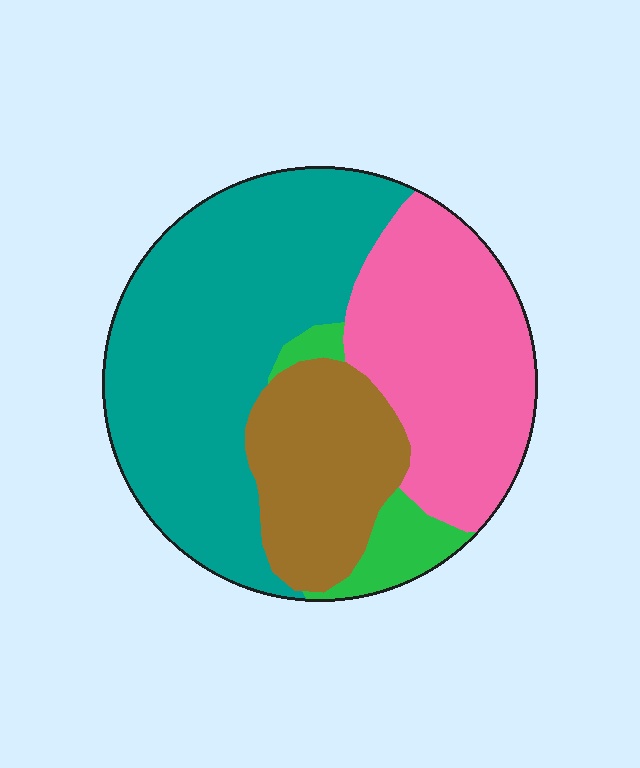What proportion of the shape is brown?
Brown takes up about one fifth (1/5) of the shape.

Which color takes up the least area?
Green, at roughly 5%.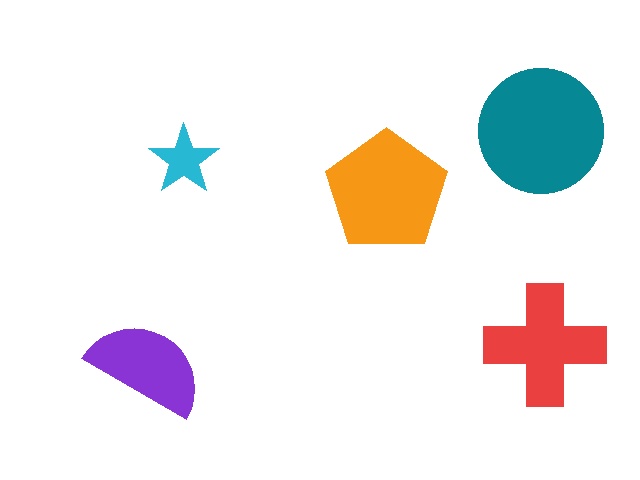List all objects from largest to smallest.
The teal circle, the orange pentagon, the red cross, the purple semicircle, the cyan star.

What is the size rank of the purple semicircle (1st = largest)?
4th.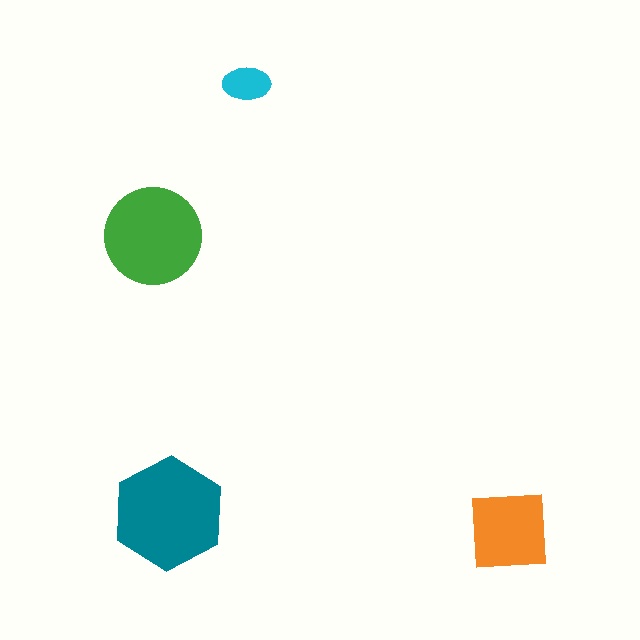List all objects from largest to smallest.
The teal hexagon, the green circle, the orange square, the cyan ellipse.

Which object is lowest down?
The orange square is bottommost.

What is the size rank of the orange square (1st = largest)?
3rd.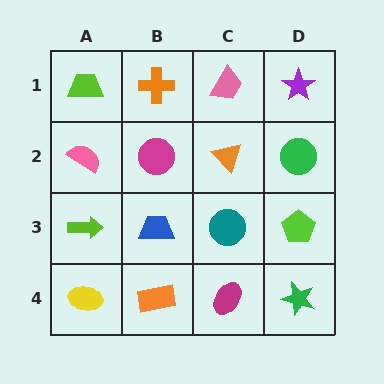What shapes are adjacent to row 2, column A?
A lime trapezoid (row 1, column A), a lime arrow (row 3, column A), a magenta circle (row 2, column B).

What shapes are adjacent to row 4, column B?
A blue trapezoid (row 3, column B), a yellow ellipse (row 4, column A), a magenta ellipse (row 4, column C).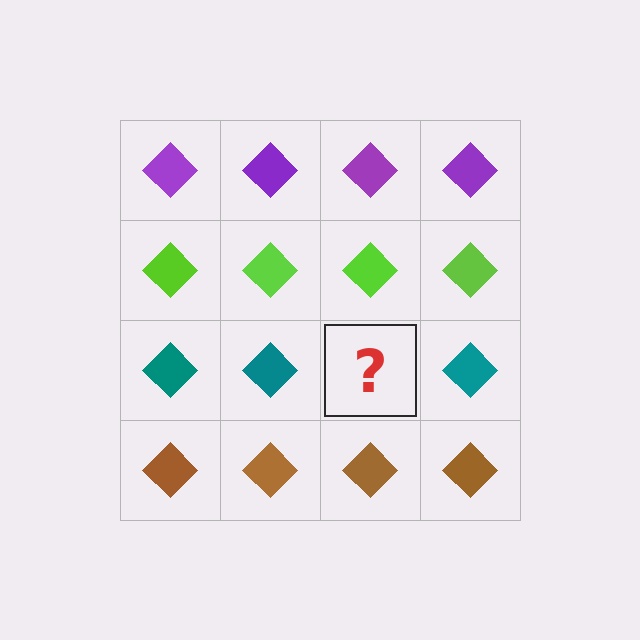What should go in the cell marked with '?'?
The missing cell should contain a teal diamond.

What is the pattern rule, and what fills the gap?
The rule is that each row has a consistent color. The gap should be filled with a teal diamond.